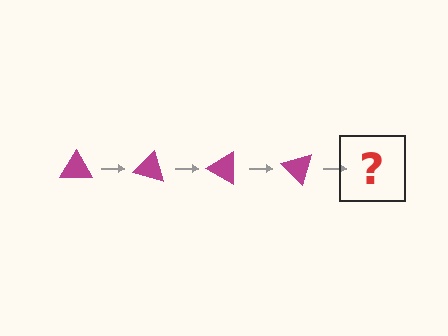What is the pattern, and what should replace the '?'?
The pattern is that the triangle rotates 15 degrees each step. The '?' should be a magenta triangle rotated 60 degrees.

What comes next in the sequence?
The next element should be a magenta triangle rotated 60 degrees.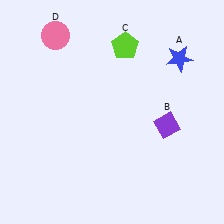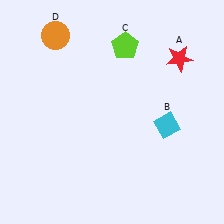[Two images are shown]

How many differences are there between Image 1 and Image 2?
There are 3 differences between the two images.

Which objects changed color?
A changed from blue to red. B changed from purple to cyan. D changed from pink to orange.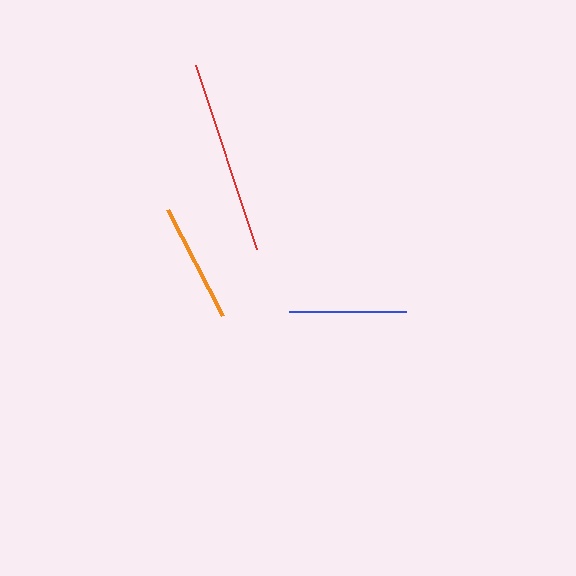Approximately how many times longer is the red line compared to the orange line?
The red line is approximately 1.6 times the length of the orange line.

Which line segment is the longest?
The red line is the longest at approximately 194 pixels.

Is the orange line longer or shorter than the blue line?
The orange line is longer than the blue line.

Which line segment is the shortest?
The blue line is the shortest at approximately 117 pixels.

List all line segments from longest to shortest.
From longest to shortest: red, orange, blue.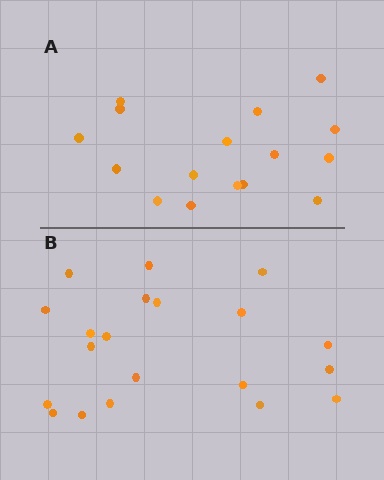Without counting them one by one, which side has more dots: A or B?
Region B (the bottom region) has more dots.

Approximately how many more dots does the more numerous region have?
Region B has about 4 more dots than region A.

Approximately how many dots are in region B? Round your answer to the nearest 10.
About 20 dots.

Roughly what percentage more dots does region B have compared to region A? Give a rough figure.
About 25% more.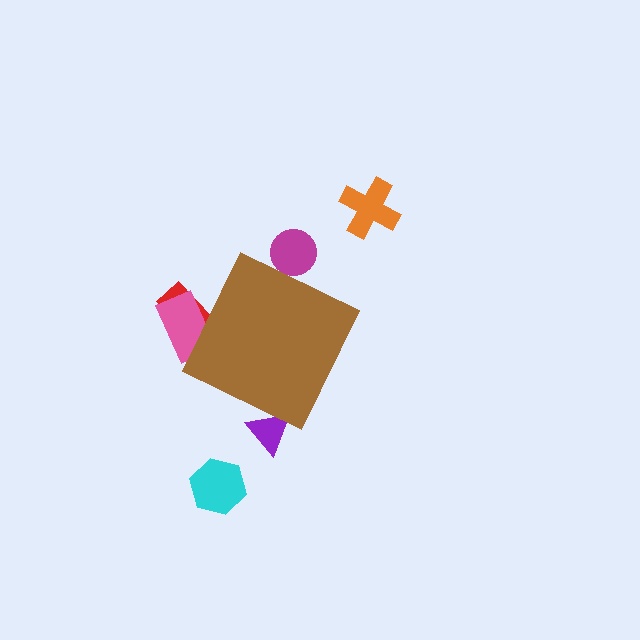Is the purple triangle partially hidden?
Yes, the purple triangle is partially hidden behind the brown diamond.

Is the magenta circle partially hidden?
Yes, the magenta circle is partially hidden behind the brown diamond.